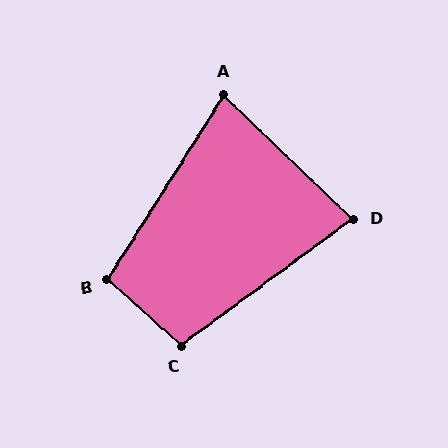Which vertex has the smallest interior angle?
A, at approximately 78 degrees.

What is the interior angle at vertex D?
Approximately 80 degrees (acute).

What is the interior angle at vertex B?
Approximately 100 degrees (obtuse).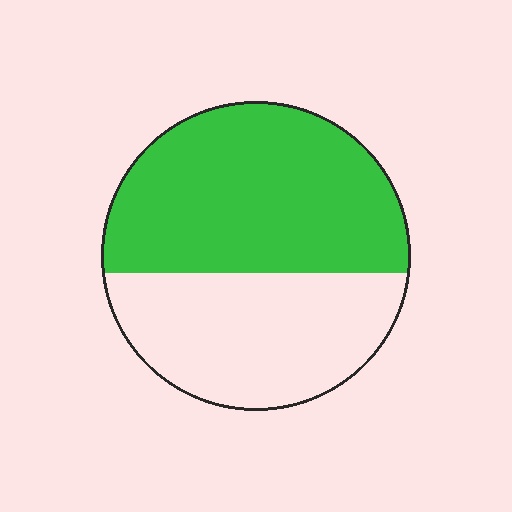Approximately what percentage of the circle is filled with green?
Approximately 55%.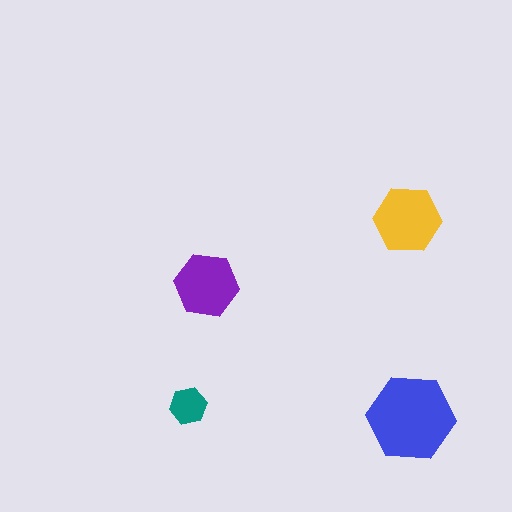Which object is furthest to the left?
The teal hexagon is leftmost.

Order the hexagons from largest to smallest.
the blue one, the yellow one, the purple one, the teal one.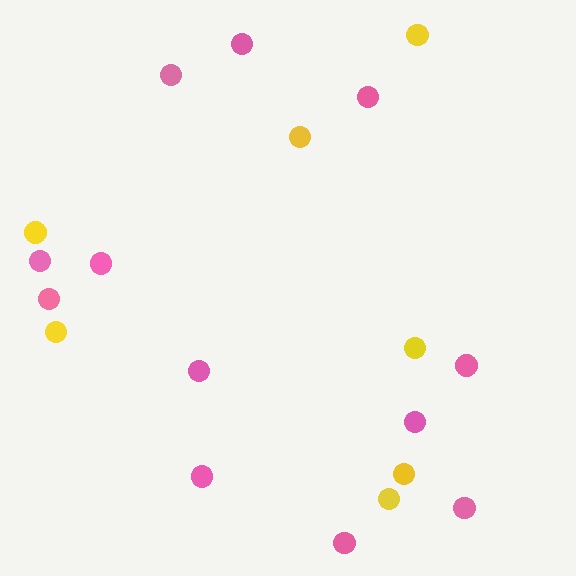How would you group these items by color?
There are 2 groups: one group of pink circles (12) and one group of yellow circles (7).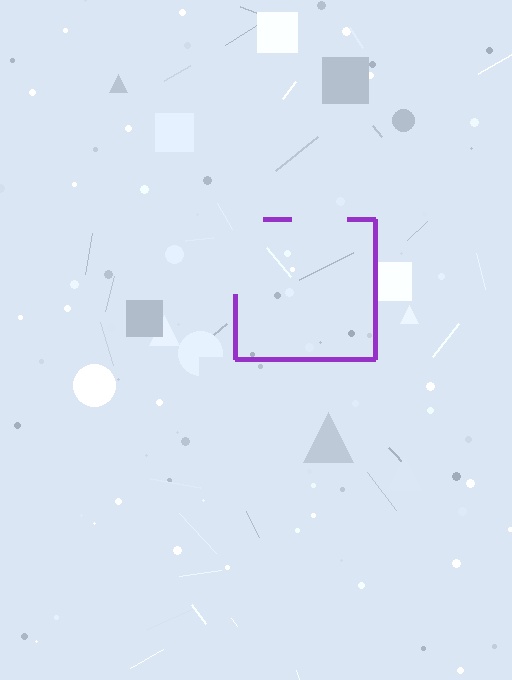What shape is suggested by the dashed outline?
The dashed outline suggests a square.